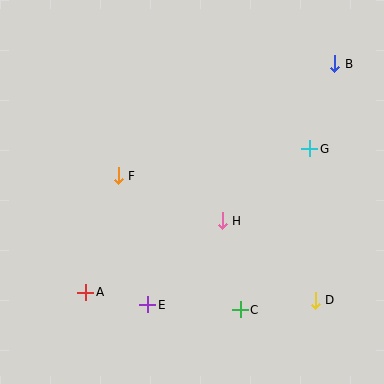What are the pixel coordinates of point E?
Point E is at (148, 305).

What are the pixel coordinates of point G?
Point G is at (310, 149).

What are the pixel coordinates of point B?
Point B is at (335, 64).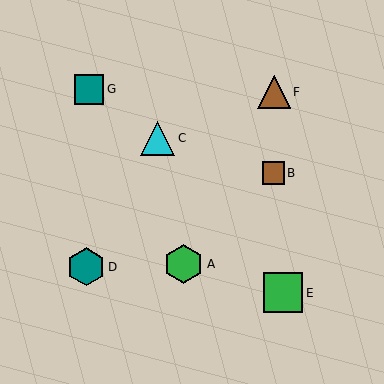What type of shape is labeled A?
Shape A is a green hexagon.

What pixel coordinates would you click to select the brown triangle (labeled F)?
Click at (274, 92) to select the brown triangle F.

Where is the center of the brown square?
The center of the brown square is at (273, 173).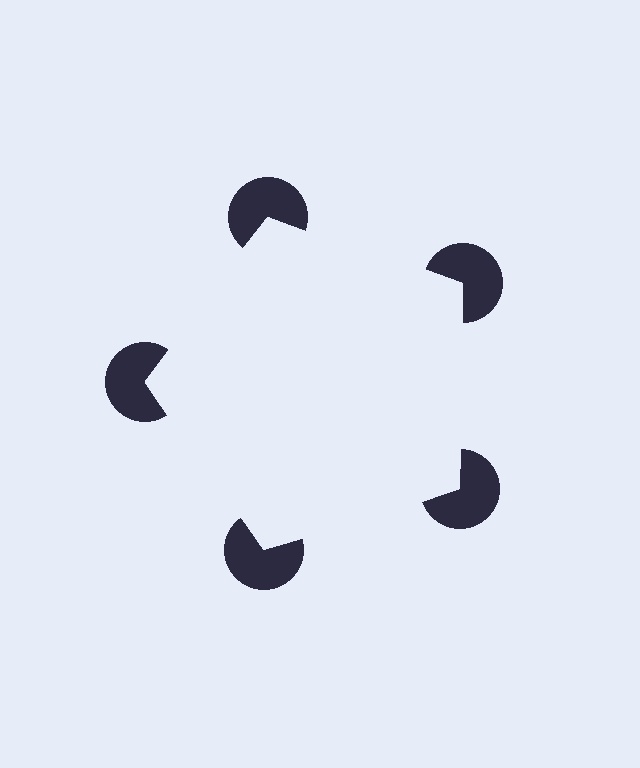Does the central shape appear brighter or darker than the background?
It typically appears slightly brighter than the background, even though no actual brightness change is drawn.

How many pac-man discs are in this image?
There are 5 — one at each vertex of the illusory pentagon.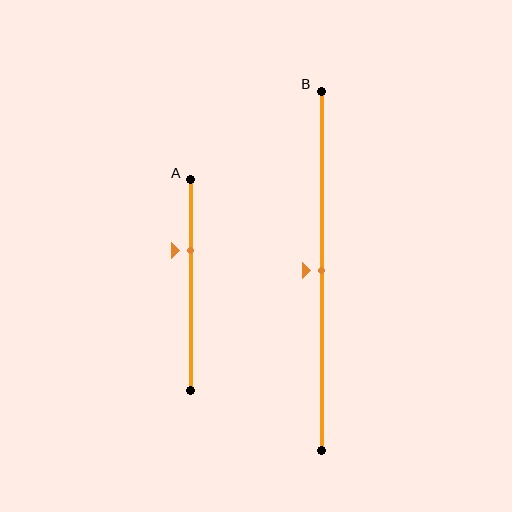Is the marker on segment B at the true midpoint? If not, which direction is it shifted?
Yes, the marker on segment B is at the true midpoint.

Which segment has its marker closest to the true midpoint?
Segment B has its marker closest to the true midpoint.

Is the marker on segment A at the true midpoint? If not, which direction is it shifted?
No, the marker on segment A is shifted upward by about 16% of the segment length.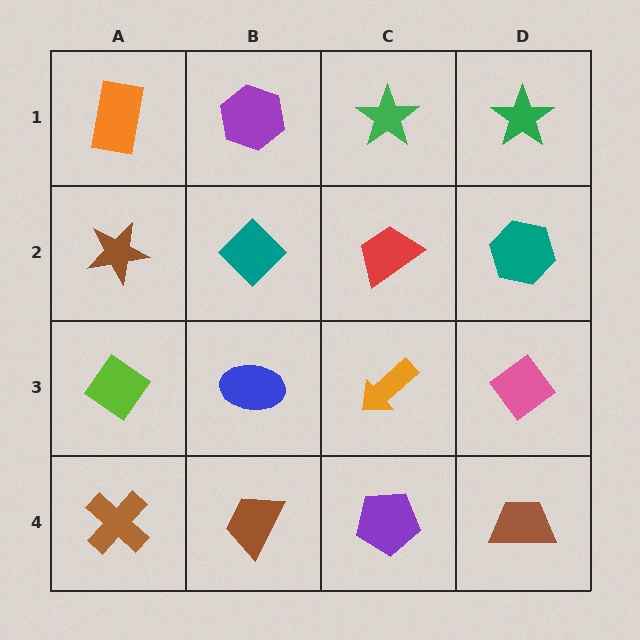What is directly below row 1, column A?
A brown star.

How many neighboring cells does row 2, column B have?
4.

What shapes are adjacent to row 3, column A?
A brown star (row 2, column A), a brown cross (row 4, column A), a blue ellipse (row 3, column B).